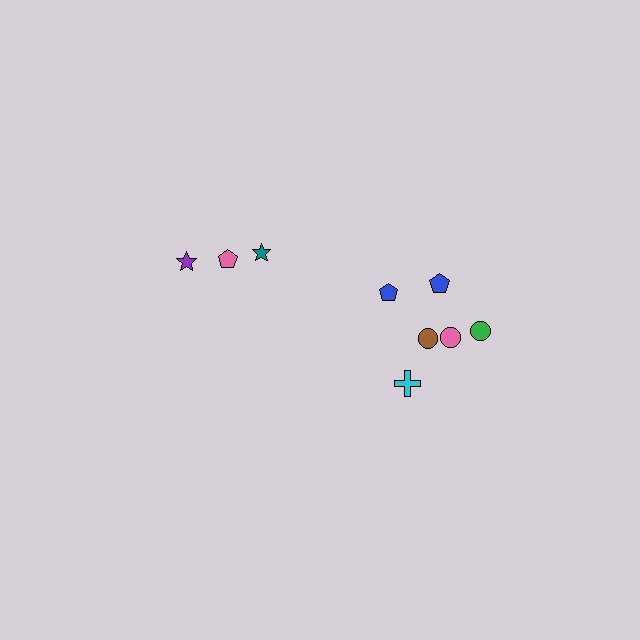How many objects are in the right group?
There are 6 objects.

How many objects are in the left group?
There are 3 objects.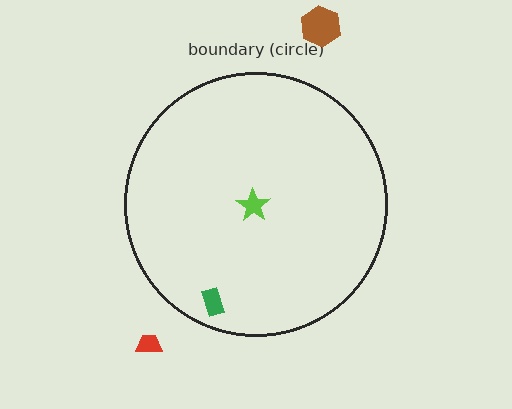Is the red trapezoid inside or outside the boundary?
Outside.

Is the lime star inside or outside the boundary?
Inside.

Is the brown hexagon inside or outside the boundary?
Outside.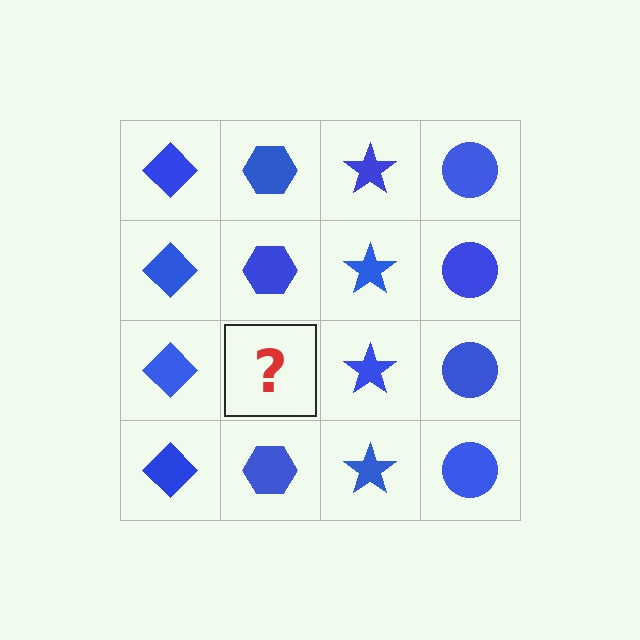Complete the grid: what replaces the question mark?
The question mark should be replaced with a blue hexagon.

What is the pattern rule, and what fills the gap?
The rule is that each column has a consistent shape. The gap should be filled with a blue hexagon.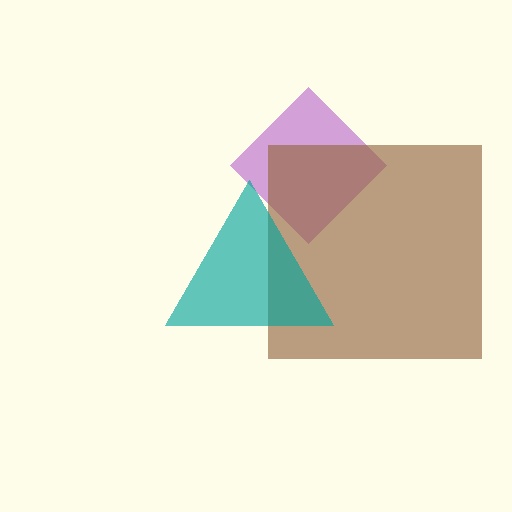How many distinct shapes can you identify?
There are 3 distinct shapes: a purple diamond, a brown square, a teal triangle.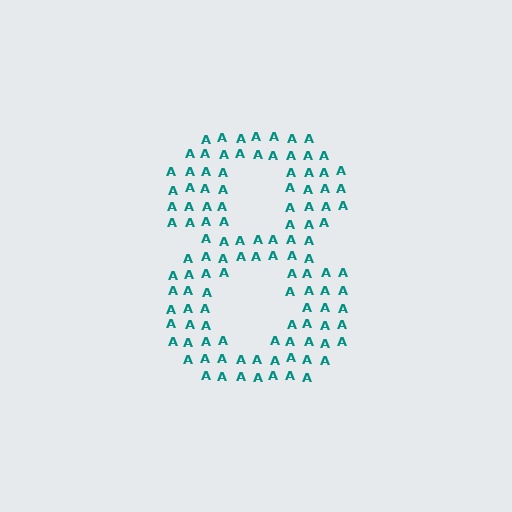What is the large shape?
The large shape is the digit 8.